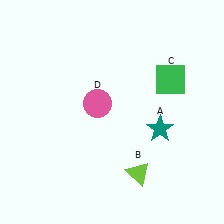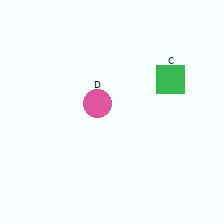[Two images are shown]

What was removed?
The lime triangle (B), the teal star (A) were removed in Image 2.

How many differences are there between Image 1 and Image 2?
There are 2 differences between the two images.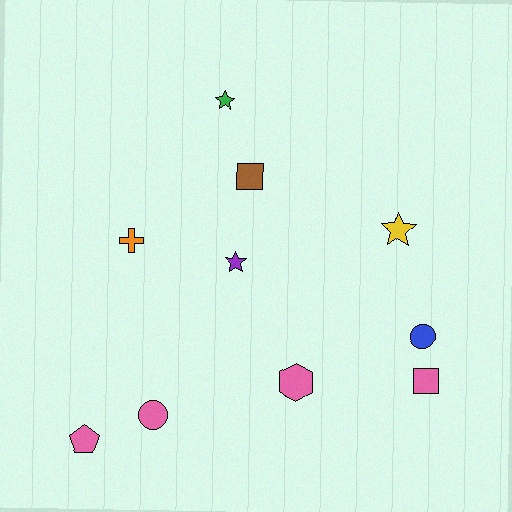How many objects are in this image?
There are 10 objects.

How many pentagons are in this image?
There is 1 pentagon.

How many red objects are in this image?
There are no red objects.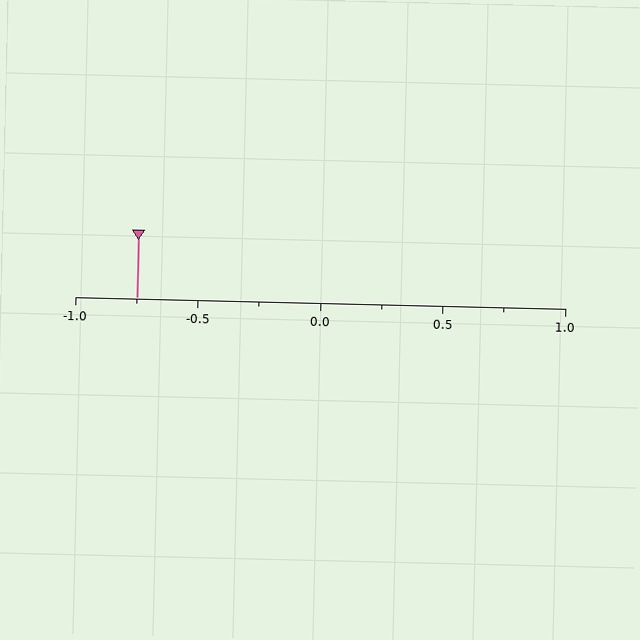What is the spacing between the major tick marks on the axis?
The major ticks are spaced 0.5 apart.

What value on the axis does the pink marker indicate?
The marker indicates approximately -0.75.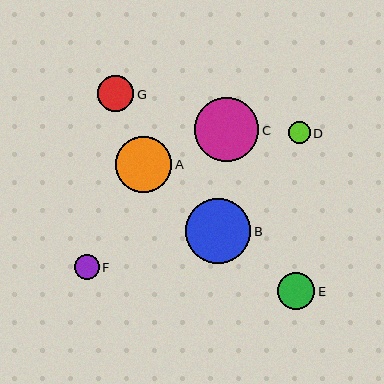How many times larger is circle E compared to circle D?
Circle E is approximately 1.7 times the size of circle D.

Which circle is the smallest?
Circle D is the smallest with a size of approximately 22 pixels.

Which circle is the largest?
Circle B is the largest with a size of approximately 65 pixels.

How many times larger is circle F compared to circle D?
Circle F is approximately 1.1 times the size of circle D.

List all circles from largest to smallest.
From largest to smallest: B, C, A, E, G, F, D.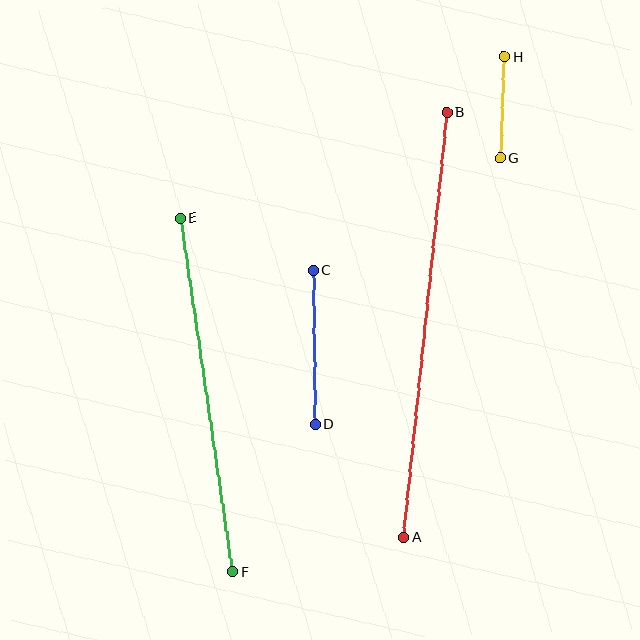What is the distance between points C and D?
The distance is approximately 154 pixels.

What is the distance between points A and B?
The distance is approximately 427 pixels.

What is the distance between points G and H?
The distance is approximately 101 pixels.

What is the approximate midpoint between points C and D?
The midpoint is at approximately (314, 347) pixels.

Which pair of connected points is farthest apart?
Points A and B are farthest apart.